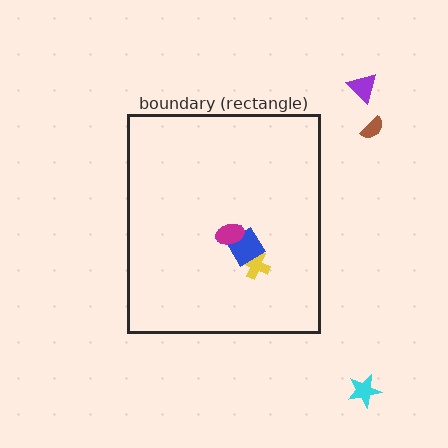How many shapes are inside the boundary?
3 inside, 3 outside.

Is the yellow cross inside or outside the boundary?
Inside.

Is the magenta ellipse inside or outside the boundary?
Inside.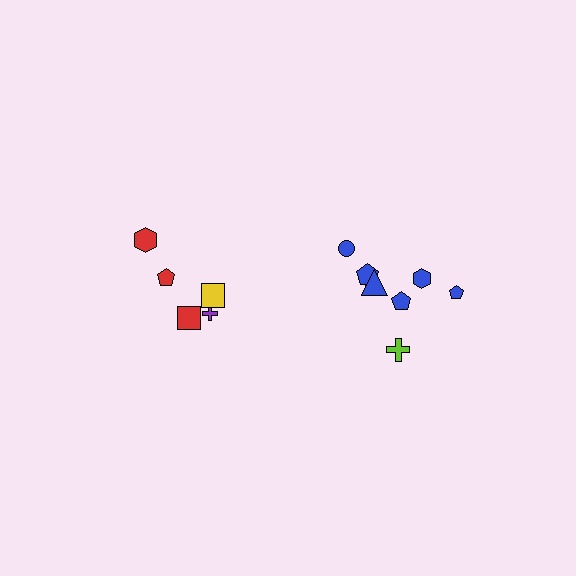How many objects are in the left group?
There are 5 objects.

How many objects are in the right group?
There are 8 objects.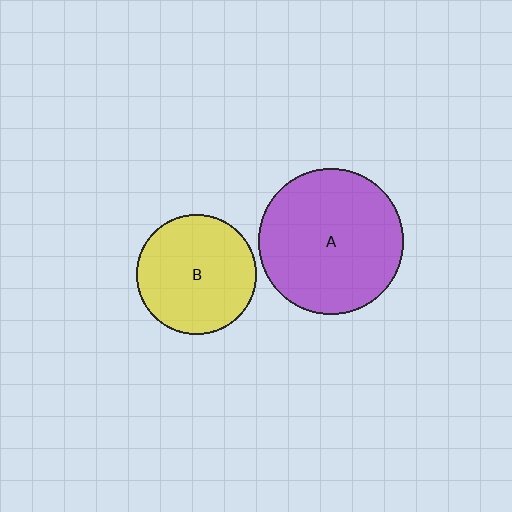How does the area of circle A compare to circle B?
Approximately 1.5 times.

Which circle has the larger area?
Circle A (purple).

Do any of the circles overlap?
No, none of the circles overlap.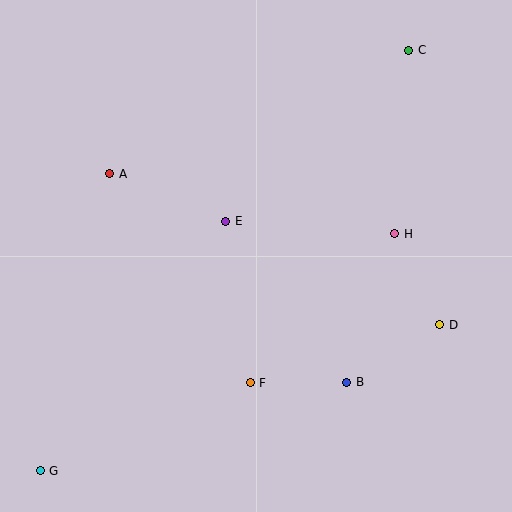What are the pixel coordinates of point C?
Point C is at (409, 50).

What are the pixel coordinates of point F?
Point F is at (250, 383).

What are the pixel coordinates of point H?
Point H is at (395, 234).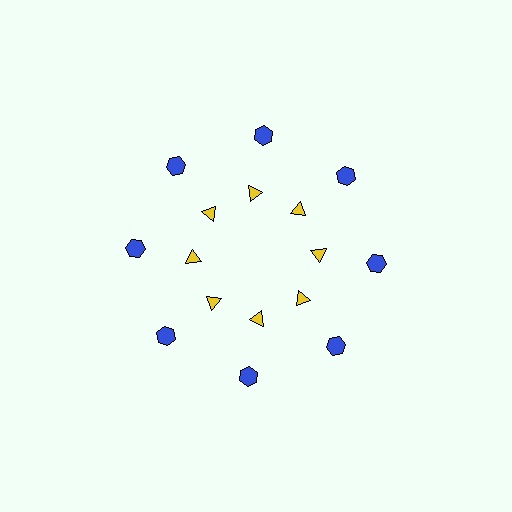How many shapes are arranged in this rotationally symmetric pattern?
There are 16 shapes, arranged in 8 groups of 2.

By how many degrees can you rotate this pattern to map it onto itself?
The pattern maps onto itself every 45 degrees of rotation.